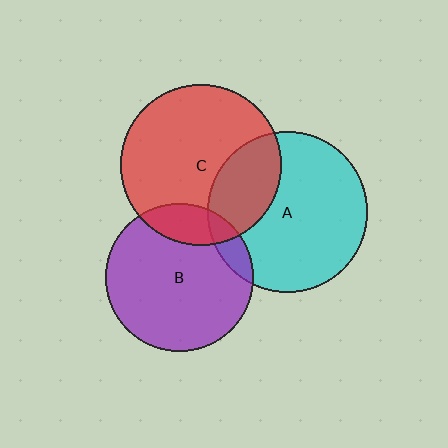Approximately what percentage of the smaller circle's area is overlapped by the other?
Approximately 10%.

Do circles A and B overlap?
Yes.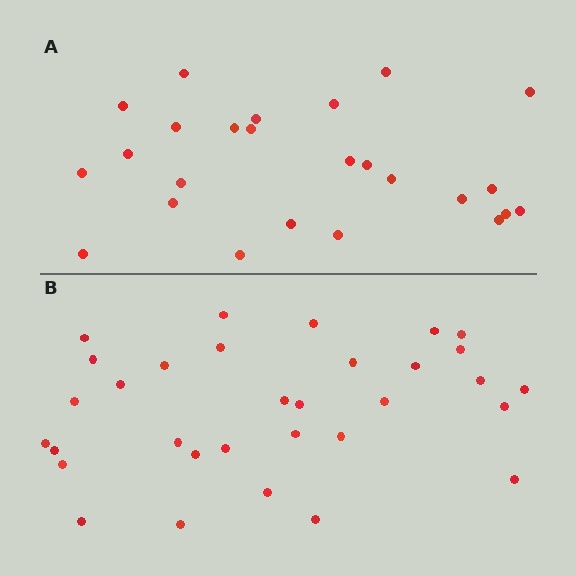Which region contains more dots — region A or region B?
Region B (the bottom region) has more dots.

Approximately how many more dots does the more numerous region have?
Region B has roughly 8 or so more dots than region A.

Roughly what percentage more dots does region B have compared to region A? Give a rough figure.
About 30% more.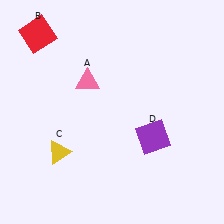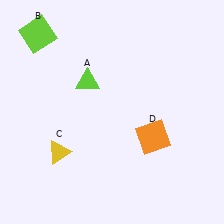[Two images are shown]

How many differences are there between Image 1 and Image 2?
There are 3 differences between the two images.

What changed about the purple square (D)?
In Image 1, D is purple. In Image 2, it changed to orange.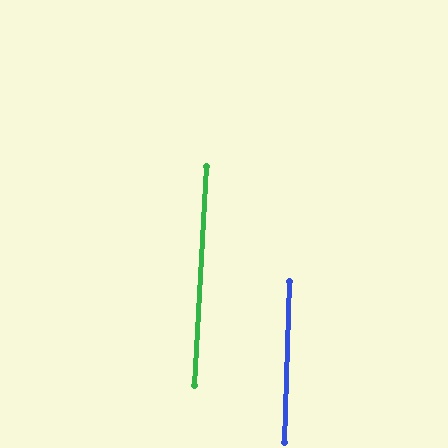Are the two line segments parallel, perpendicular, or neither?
Parallel — their directions differ by only 1.5°.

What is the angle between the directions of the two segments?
Approximately 1 degree.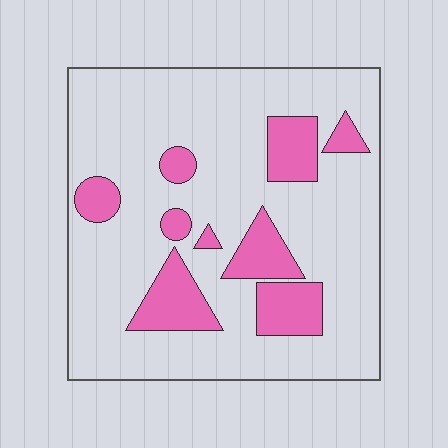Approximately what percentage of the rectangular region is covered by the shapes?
Approximately 20%.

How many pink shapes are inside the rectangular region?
9.